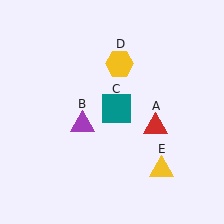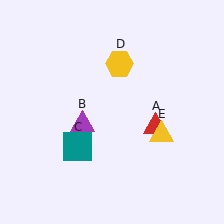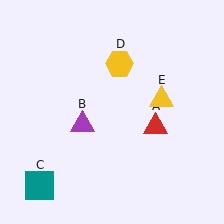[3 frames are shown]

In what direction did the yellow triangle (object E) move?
The yellow triangle (object E) moved up.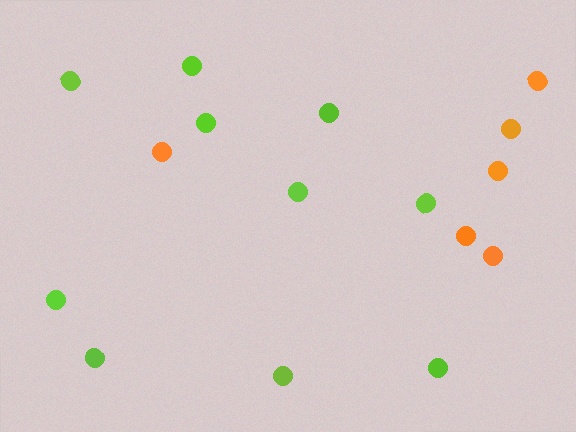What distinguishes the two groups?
There are 2 groups: one group of lime circles (10) and one group of orange circles (6).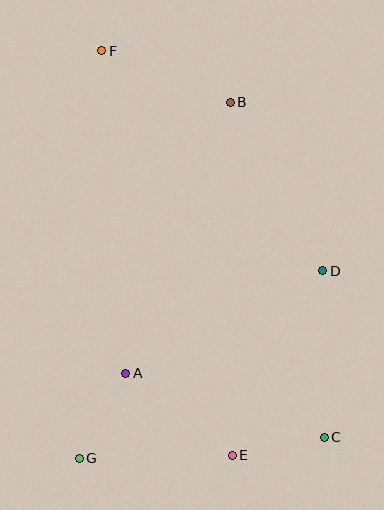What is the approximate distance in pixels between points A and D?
The distance between A and D is approximately 222 pixels.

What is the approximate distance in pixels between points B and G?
The distance between B and G is approximately 386 pixels.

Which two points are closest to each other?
Points C and E are closest to each other.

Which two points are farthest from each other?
Points C and F are farthest from each other.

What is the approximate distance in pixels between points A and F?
The distance between A and F is approximately 324 pixels.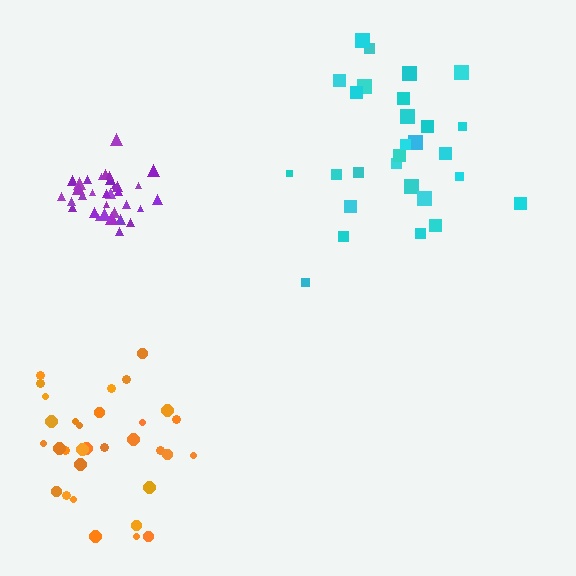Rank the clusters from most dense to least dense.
purple, orange, cyan.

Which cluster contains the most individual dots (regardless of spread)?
Purple (34).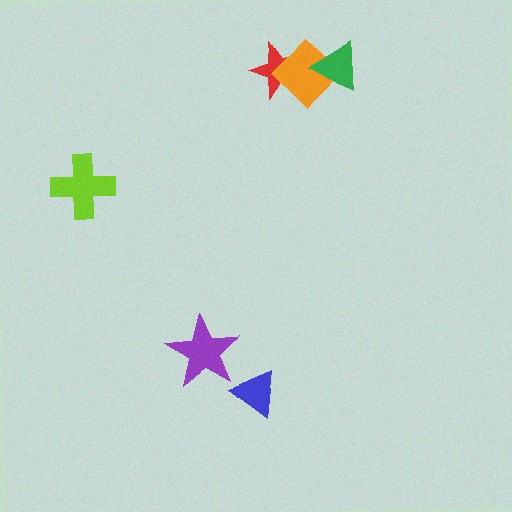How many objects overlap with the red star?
1 object overlaps with the red star.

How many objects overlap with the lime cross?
0 objects overlap with the lime cross.